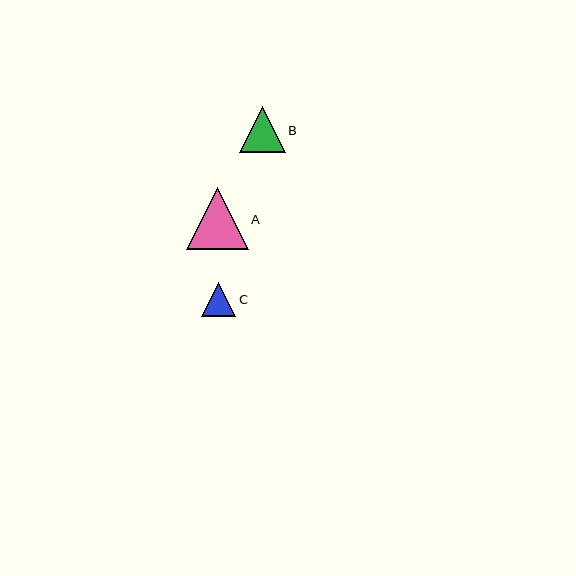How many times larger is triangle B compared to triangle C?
Triangle B is approximately 1.3 times the size of triangle C.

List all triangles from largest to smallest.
From largest to smallest: A, B, C.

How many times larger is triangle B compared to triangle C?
Triangle B is approximately 1.3 times the size of triangle C.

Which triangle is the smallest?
Triangle C is the smallest with a size of approximately 35 pixels.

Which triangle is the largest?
Triangle A is the largest with a size of approximately 62 pixels.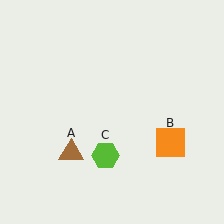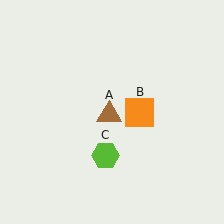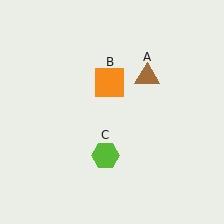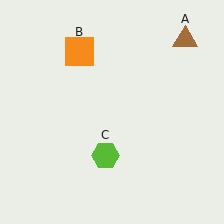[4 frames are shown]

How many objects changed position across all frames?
2 objects changed position: brown triangle (object A), orange square (object B).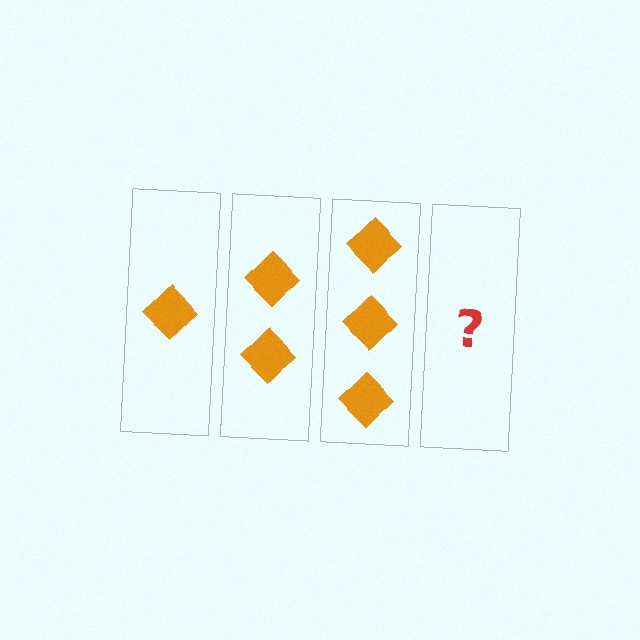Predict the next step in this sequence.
The next step is 4 diamonds.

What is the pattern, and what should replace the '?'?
The pattern is that each step adds one more diamond. The '?' should be 4 diamonds.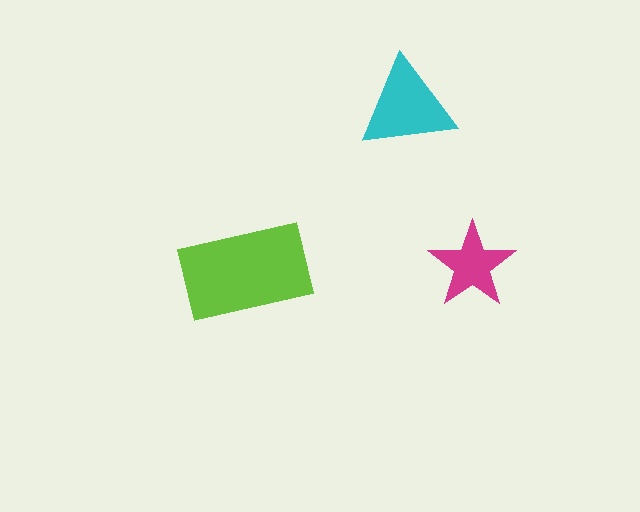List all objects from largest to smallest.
The lime rectangle, the cyan triangle, the magenta star.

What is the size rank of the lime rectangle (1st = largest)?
1st.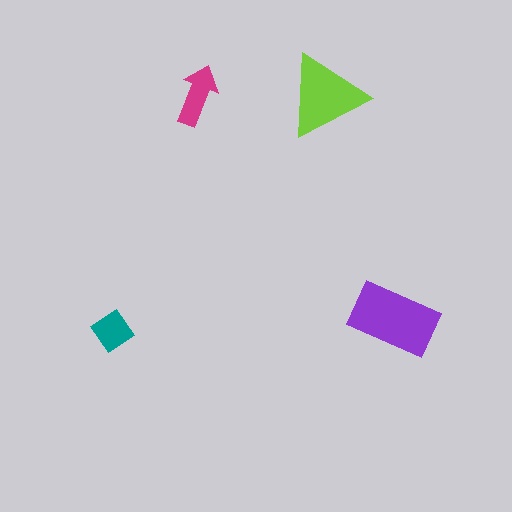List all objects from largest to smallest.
The purple rectangle, the lime triangle, the magenta arrow, the teal diamond.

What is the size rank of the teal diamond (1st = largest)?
4th.